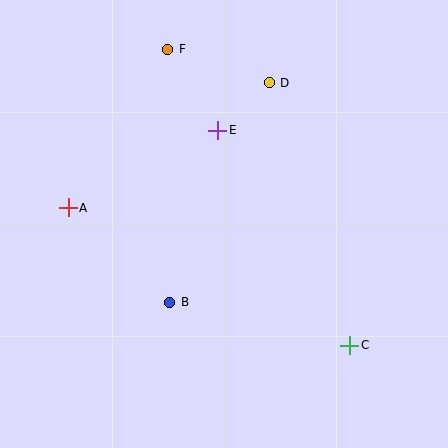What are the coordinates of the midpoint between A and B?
The midpoint between A and B is at (119, 255).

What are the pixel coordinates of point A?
Point A is at (68, 208).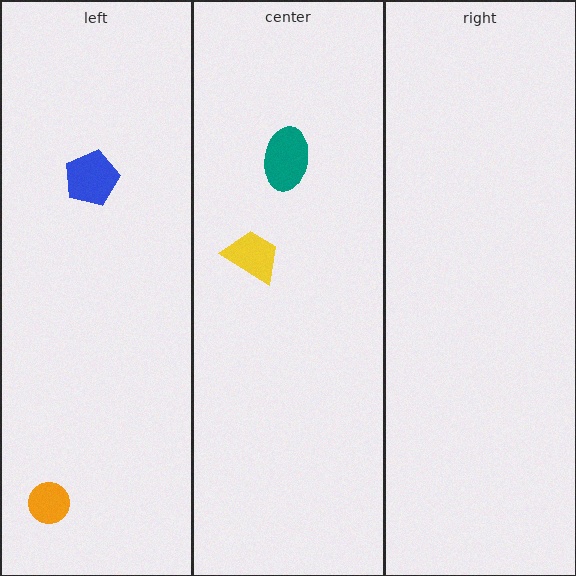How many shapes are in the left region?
2.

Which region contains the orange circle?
The left region.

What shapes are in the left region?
The blue pentagon, the orange circle.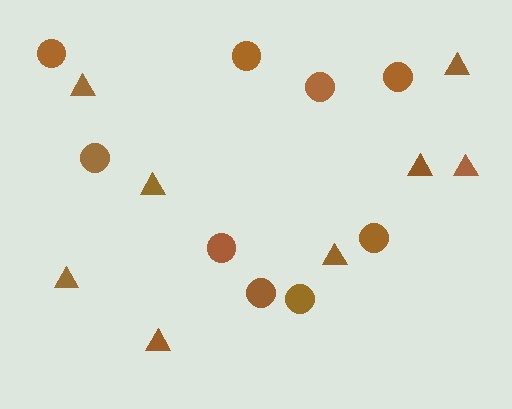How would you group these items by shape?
There are 2 groups: one group of circles (9) and one group of triangles (8).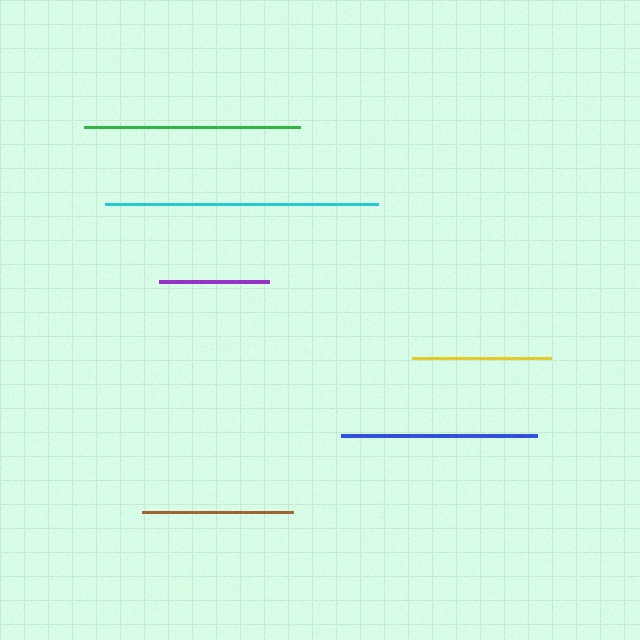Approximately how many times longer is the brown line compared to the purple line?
The brown line is approximately 1.4 times the length of the purple line.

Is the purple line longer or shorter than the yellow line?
The yellow line is longer than the purple line.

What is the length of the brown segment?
The brown segment is approximately 151 pixels long.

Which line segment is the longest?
The cyan line is the longest at approximately 273 pixels.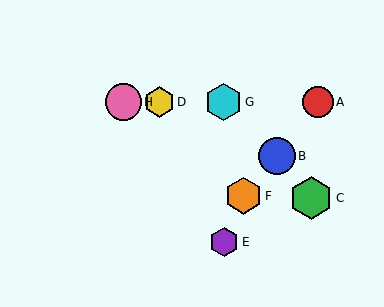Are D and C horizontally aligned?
No, D is at y≈102 and C is at y≈198.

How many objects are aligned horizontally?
4 objects (A, D, G, H) are aligned horizontally.